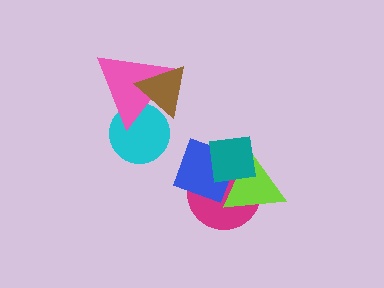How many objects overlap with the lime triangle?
3 objects overlap with the lime triangle.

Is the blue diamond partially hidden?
Yes, it is partially covered by another shape.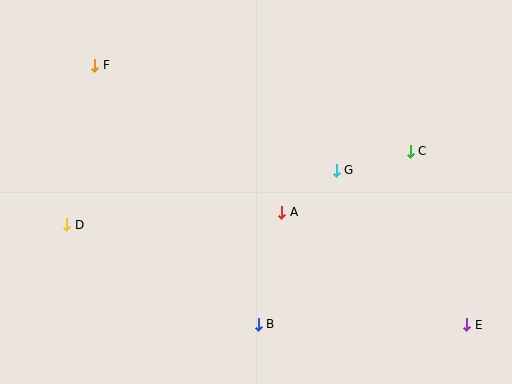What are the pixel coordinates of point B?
Point B is at (258, 324).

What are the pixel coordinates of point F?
Point F is at (95, 65).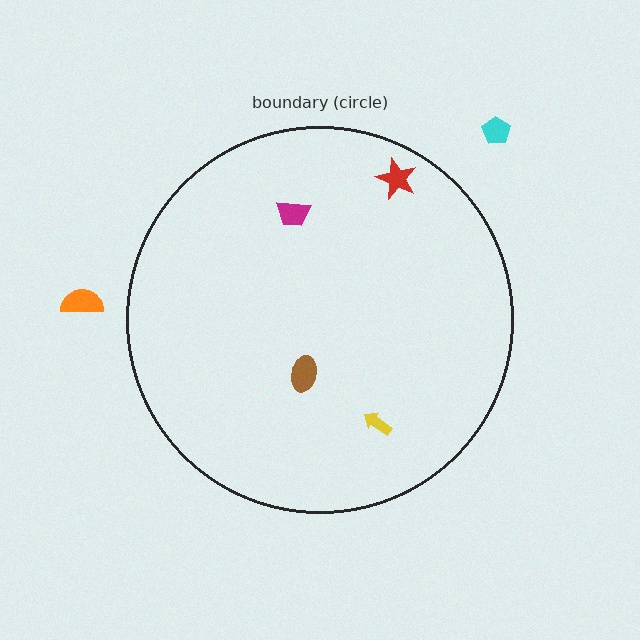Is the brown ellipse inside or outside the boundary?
Inside.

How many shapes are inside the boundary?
4 inside, 2 outside.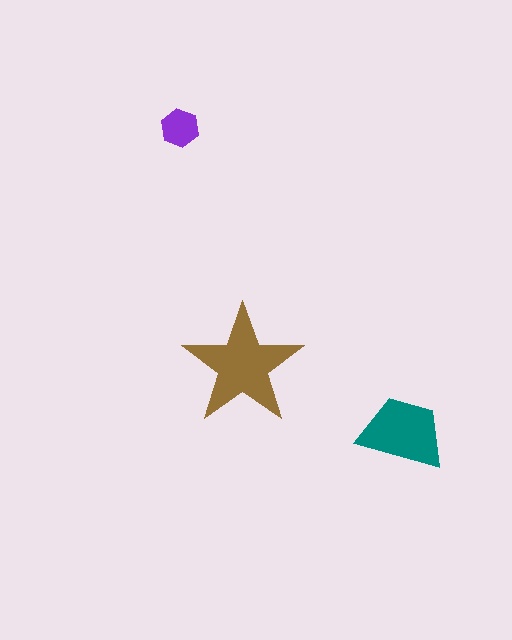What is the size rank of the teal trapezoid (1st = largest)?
2nd.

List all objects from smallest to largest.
The purple hexagon, the teal trapezoid, the brown star.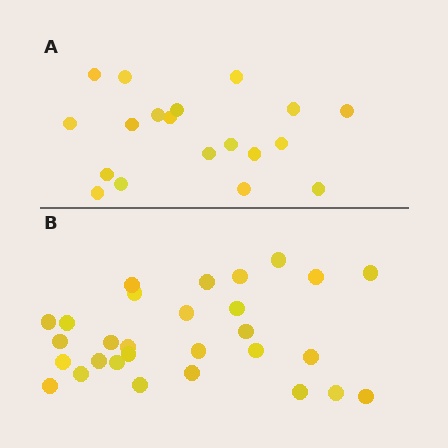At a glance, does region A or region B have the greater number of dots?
Region B (the bottom region) has more dots.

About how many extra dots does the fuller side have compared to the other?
Region B has roughly 10 or so more dots than region A.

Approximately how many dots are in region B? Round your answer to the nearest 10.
About 30 dots. (The exact count is 29, which rounds to 30.)